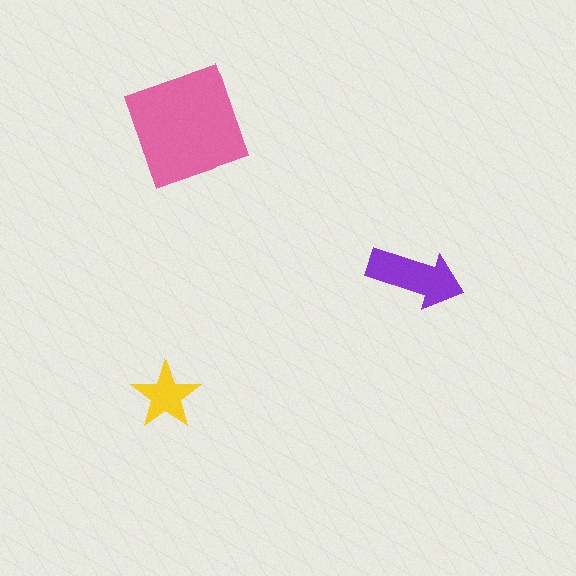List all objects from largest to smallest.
The pink square, the purple arrow, the yellow star.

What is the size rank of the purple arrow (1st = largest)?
2nd.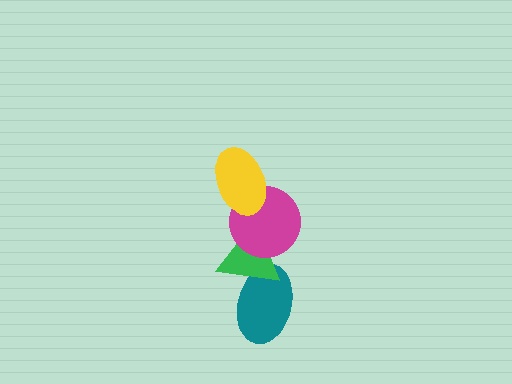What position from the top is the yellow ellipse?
The yellow ellipse is 1st from the top.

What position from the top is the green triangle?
The green triangle is 3rd from the top.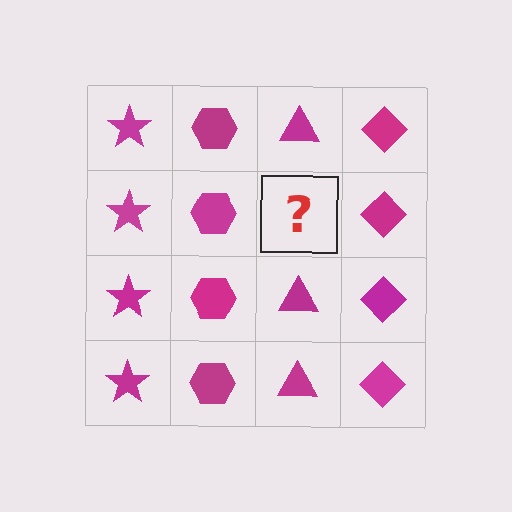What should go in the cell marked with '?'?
The missing cell should contain a magenta triangle.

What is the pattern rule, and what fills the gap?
The rule is that each column has a consistent shape. The gap should be filled with a magenta triangle.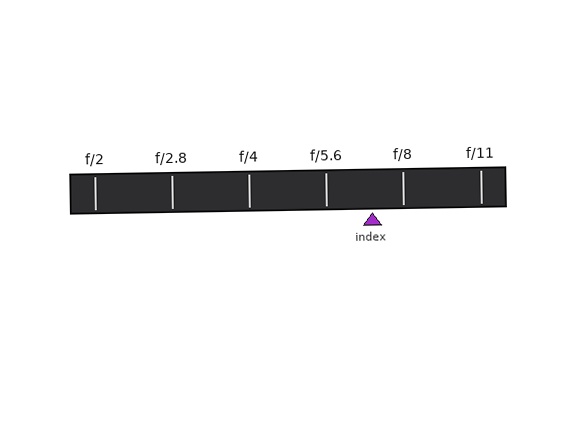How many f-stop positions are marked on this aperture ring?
There are 6 f-stop positions marked.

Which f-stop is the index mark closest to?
The index mark is closest to f/8.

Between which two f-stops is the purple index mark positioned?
The index mark is between f/5.6 and f/8.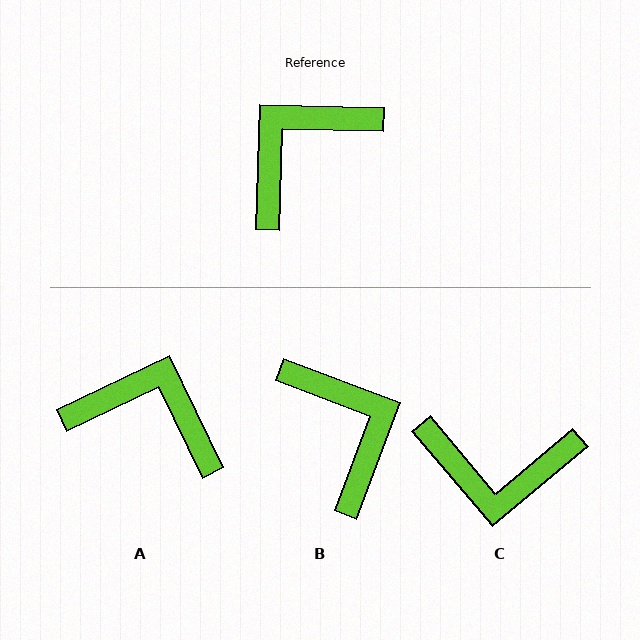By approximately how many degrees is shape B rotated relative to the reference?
Approximately 109 degrees clockwise.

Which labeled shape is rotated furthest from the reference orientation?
C, about 132 degrees away.